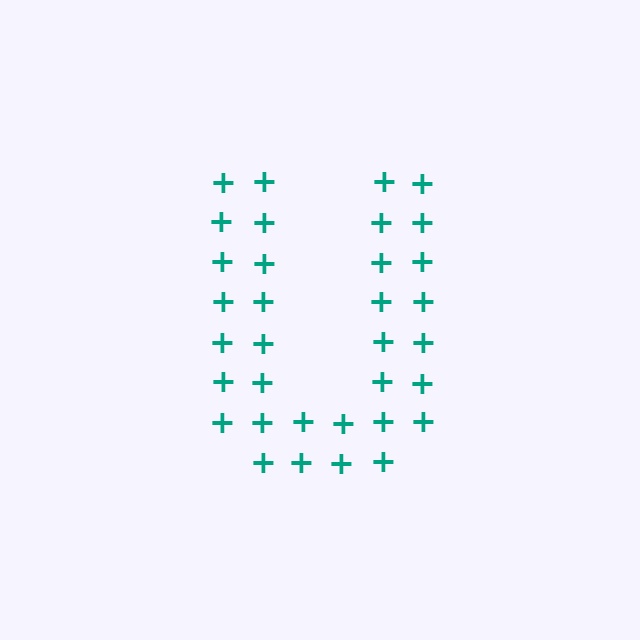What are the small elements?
The small elements are plus signs.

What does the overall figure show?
The overall figure shows the letter U.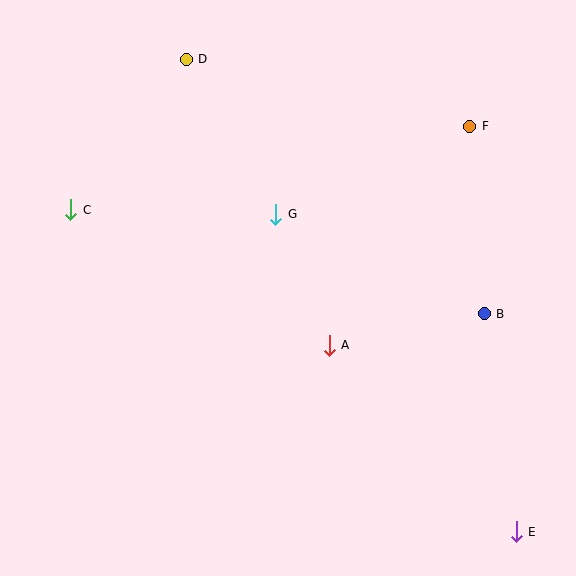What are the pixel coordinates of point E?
Point E is at (516, 532).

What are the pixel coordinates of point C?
Point C is at (71, 210).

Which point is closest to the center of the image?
Point A at (329, 345) is closest to the center.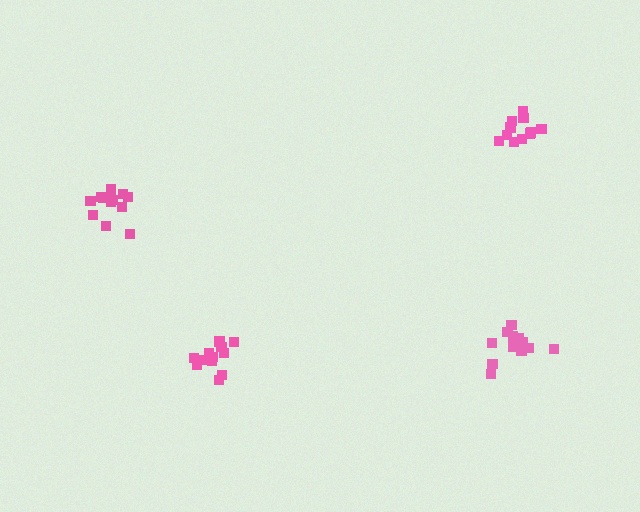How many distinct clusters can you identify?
There are 4 distinct clusters.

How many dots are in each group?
Group 1: 12 dots, Group 2: 13 dots, Group 3: 12 dots, Group 4: 14 dots (51 total).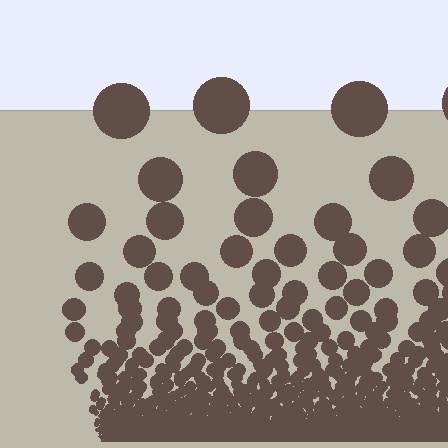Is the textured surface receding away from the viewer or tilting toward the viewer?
The surface appears to tilt toward the viewer. Texture elements get larger and sparser toward the top.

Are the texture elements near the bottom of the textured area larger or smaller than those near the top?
Smaller. The gradient is inverted — elements near the bottom are smaller and denser.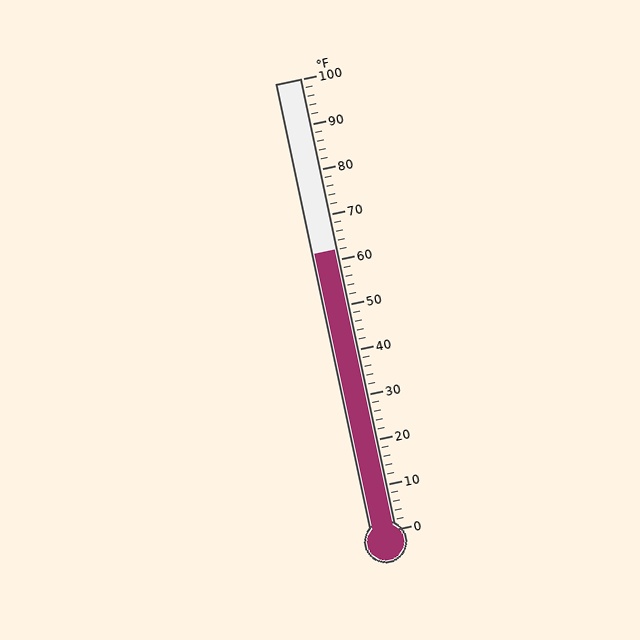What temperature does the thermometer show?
The thermometer shows approximately 62°F.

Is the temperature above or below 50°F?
The temperature is above 50°F.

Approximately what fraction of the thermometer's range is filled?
The thermometer is filled to approximately 60% of its range.